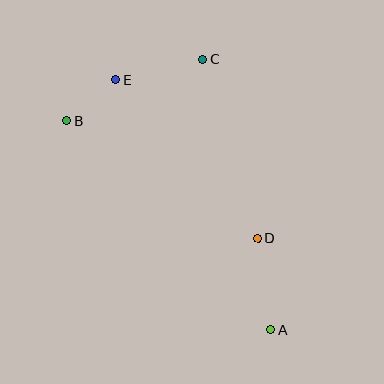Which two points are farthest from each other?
Points A and E are farthest from each other.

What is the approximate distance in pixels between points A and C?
The distance between A and C is approximately 279 pixels.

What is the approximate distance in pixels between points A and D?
The distance between A and D is approximately 92 pixels.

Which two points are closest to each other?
Points B and E are closest to each other.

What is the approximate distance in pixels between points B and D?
The distance between B and D is approximately 225 pixels.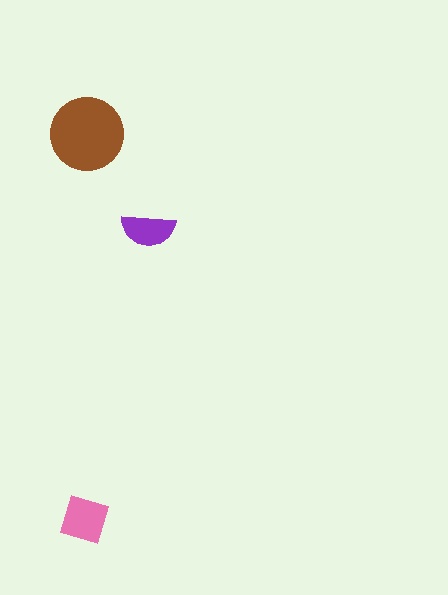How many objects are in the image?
There are 3 objects in the image.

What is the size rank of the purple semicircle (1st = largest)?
3rd.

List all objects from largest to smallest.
The brown circle, the pink diamond, the purple semicircle.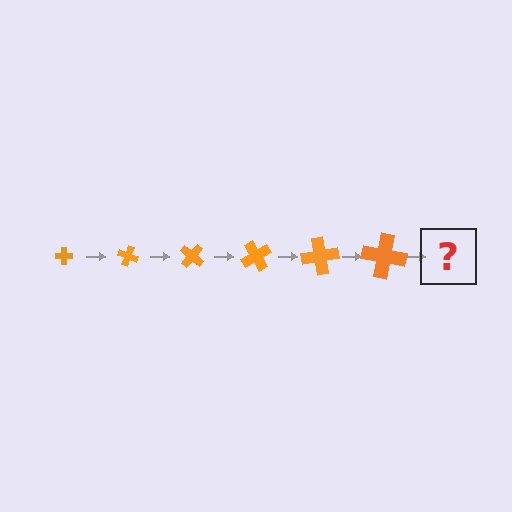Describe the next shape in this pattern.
It should be a cross, larger than the previous one and rotated 120 degrees from the start.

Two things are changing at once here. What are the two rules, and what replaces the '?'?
The two rules are that the cross grows larger each step and it rotates 20 degrees each step. The '?' should be a cross, larger than the previous one and rotated 120 degrees from the start.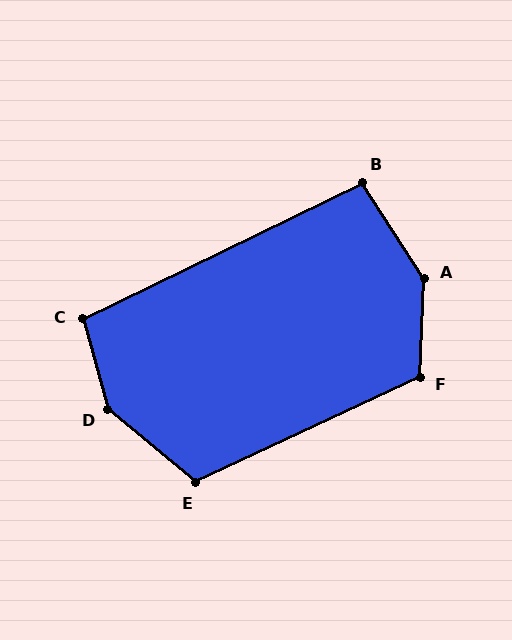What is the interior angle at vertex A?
Approximately 144 degrees (obtuse).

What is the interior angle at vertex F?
Approximately 118 degrees (obtuse).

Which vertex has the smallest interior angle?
B, at approximately 97 degrees.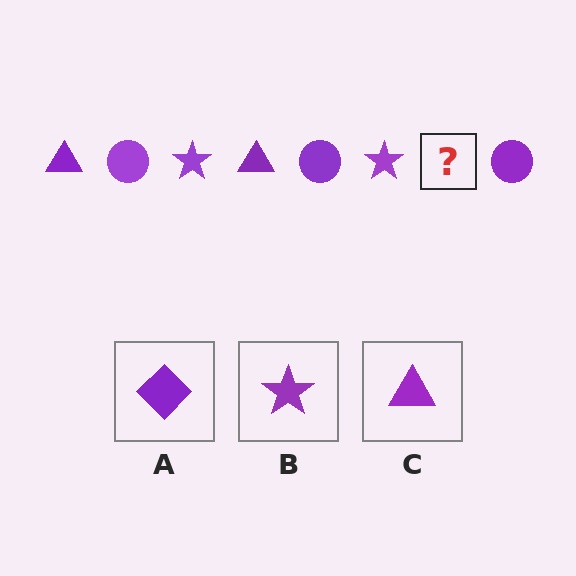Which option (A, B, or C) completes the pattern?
C.